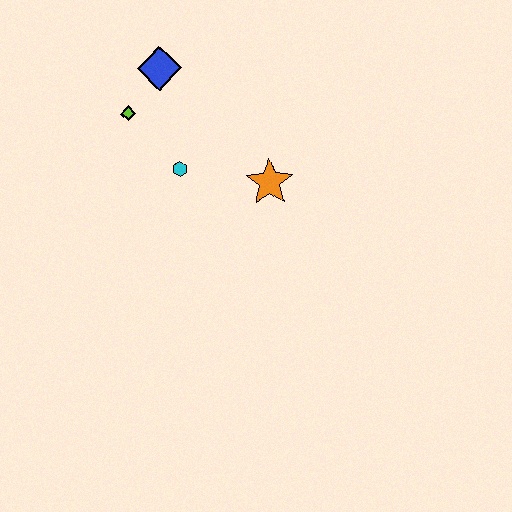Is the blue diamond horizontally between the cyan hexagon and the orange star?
No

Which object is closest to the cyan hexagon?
The lime diamond is closest to the cyan hexagon.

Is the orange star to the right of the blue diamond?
Yes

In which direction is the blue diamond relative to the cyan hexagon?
The blue diamond is above the cyan hexagon.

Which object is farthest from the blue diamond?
The orange star is farthest from the blue diamond.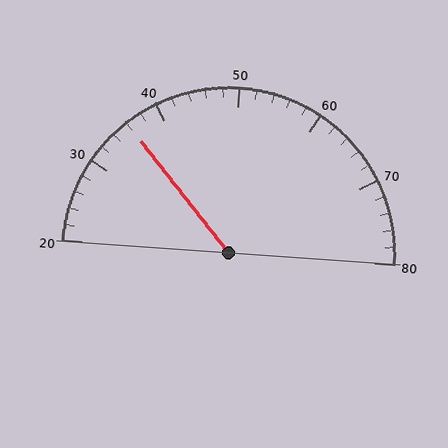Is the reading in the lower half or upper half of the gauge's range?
The reading is in the lower half of the range (20 to 80).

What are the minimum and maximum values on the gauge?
The gauge ranges from 20 to 80.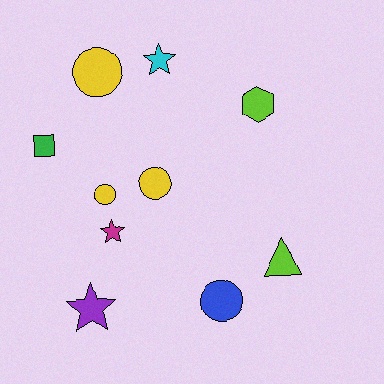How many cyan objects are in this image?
There is 1 cyan object.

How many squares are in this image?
There is 1 square.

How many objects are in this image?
There are 10 objects.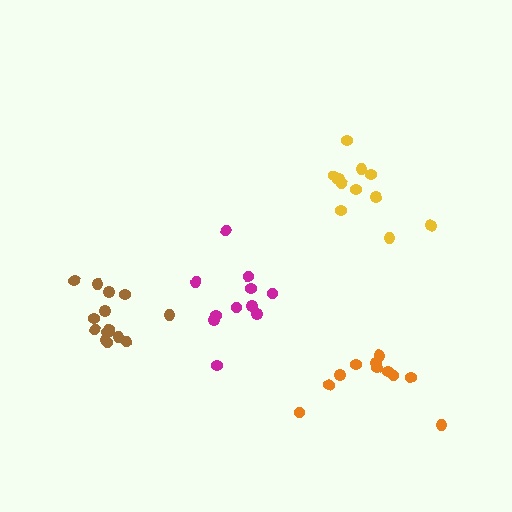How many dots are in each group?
Group 1: 11 dots, Group 2: 11 dots, Group 3: 11 dots, Group 4: 16 dots (49 total).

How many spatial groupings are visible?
There are 4 spatial groupings.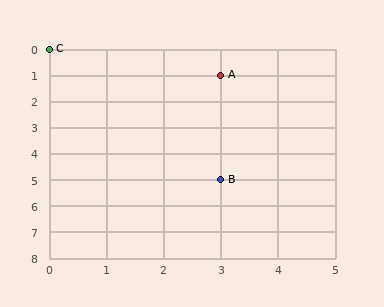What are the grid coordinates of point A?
Point A is at grid coordinates (3, 1).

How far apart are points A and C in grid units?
Points A and C are 3 columns and 1 row apart (about 3.2 grid units diagonally).